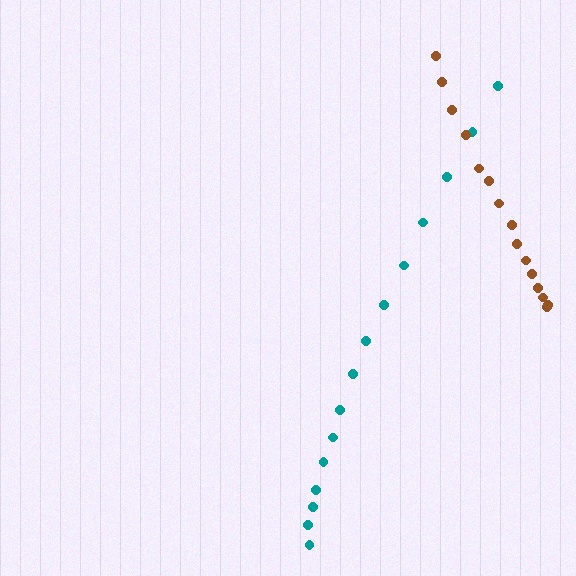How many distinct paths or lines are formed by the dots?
There are 2 distinct paths.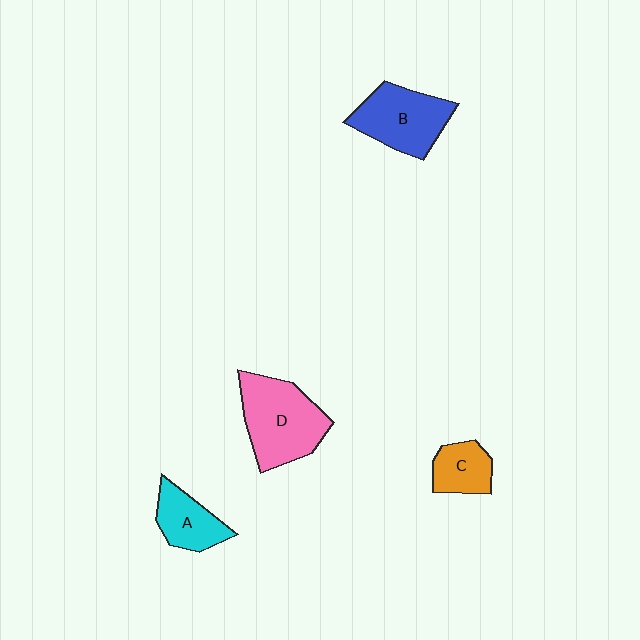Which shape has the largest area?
Shape D (pink).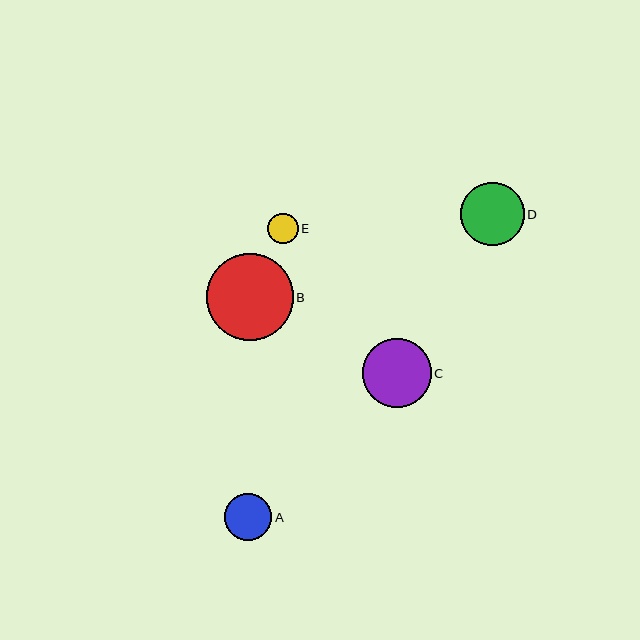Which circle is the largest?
Circle B is the largest with a size of approximately 87 pixels.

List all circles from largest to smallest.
From largest to smallest: B, C, D, A, E.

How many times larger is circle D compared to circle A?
Circle D is approximately 1.3 times the size of circle A.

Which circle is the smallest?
Circle E is the smallest with a size of approximately 31 pixels.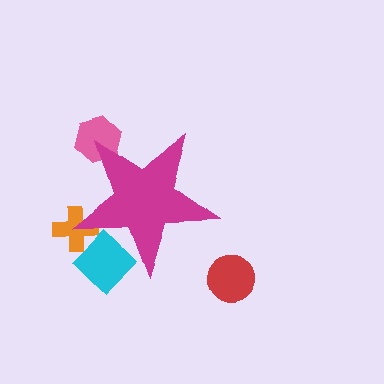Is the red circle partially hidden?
No, the red circle is fully visible.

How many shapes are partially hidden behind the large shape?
3 shapes are partially hidden.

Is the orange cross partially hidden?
Yes, the orange cross is partially hidden behind the magenta star.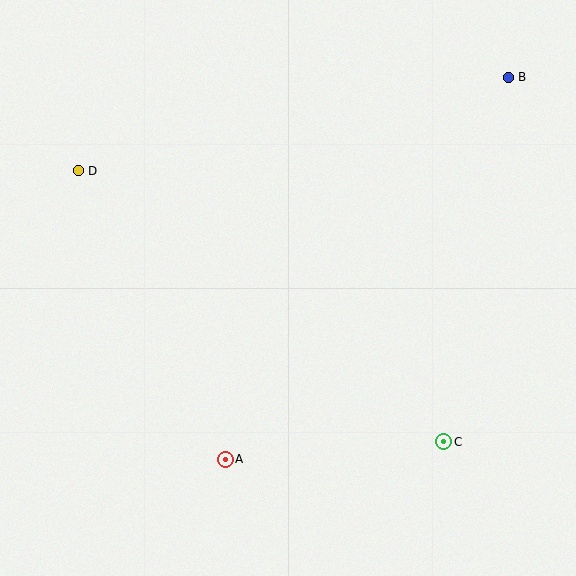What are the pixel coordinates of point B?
Point B is at (508, 77).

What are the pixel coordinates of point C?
Point C is at (444, 442).